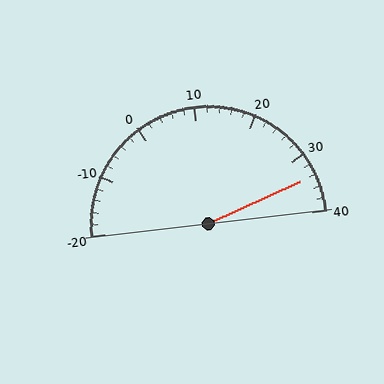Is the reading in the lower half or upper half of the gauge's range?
The reading is in the upper half of the range (-20 to 40).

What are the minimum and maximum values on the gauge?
The gauge ranges from -20 to 40.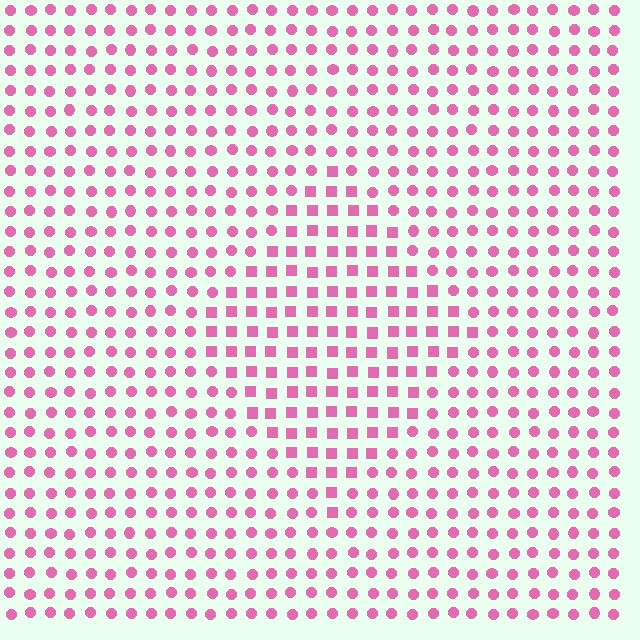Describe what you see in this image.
The image is filled with small pink elements arranged in a uniform grid. A diamond-shaped region contains squares, while the surrounding area contains circles. The boundary is defined purely by the change in element shape.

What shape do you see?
I see a diamond.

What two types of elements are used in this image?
The image uses squares inside the diamond region and circles outside it.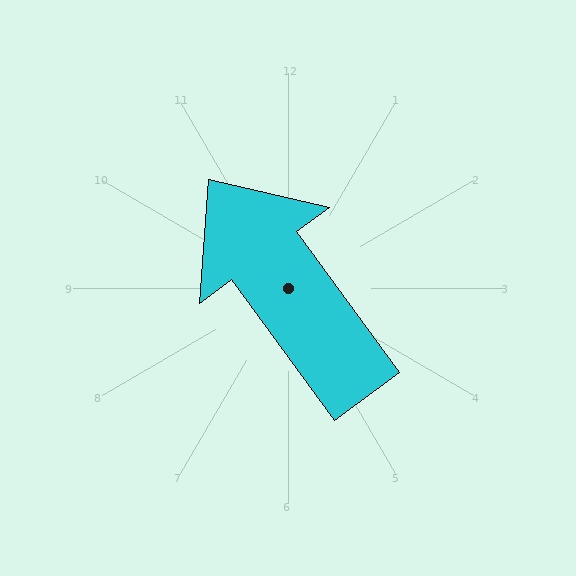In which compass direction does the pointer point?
Northwest.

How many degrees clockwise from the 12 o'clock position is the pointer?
Approximately 324 degrees.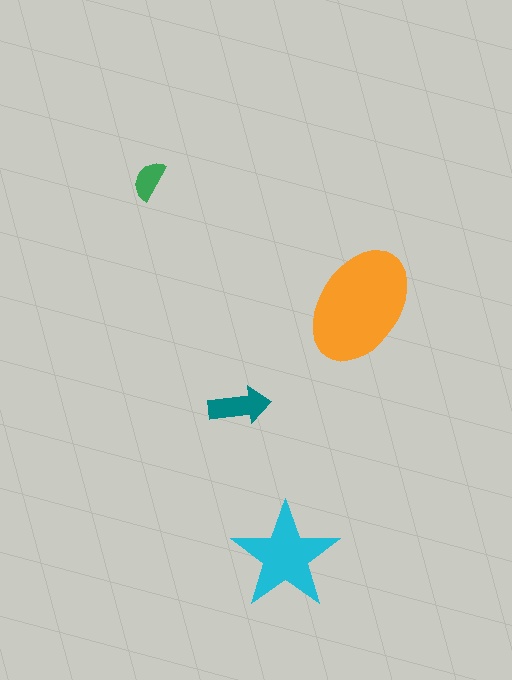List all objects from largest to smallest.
The orange ellipse, the cyan star, the teal arrow, the green semicircle.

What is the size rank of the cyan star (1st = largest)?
2nd.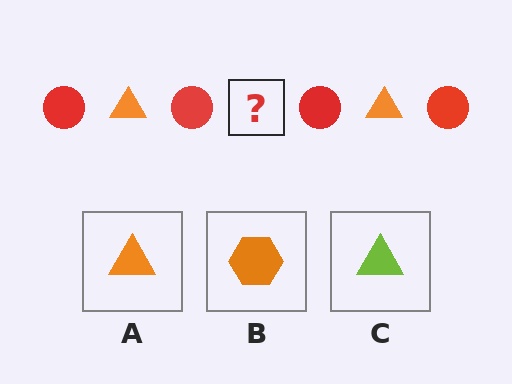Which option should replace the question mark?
Option A.